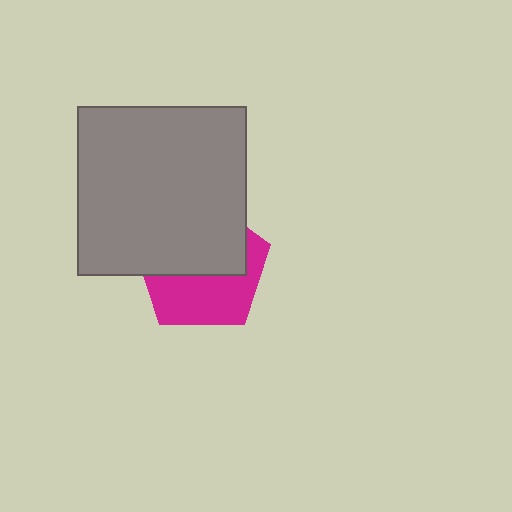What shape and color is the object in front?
The object in front is a gray square.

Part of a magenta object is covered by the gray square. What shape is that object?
It is a pentagon.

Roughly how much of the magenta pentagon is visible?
About half of it is visible (roughly 47%).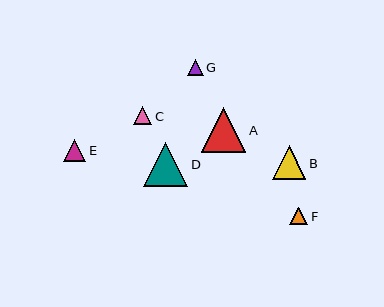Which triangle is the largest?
Triangle A is the largest with a size of approximately 45 pixels.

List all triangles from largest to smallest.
From largest to smallest: A, D, B, E, C, F, G.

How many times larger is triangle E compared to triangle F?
Triangle E is approximately 1.2 times the size of triangle F.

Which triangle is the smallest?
Triangle G is the smallest with a size of approximately 15 pixels.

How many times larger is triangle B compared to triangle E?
Triangle B is approximately 1.5 times the size of triangle E.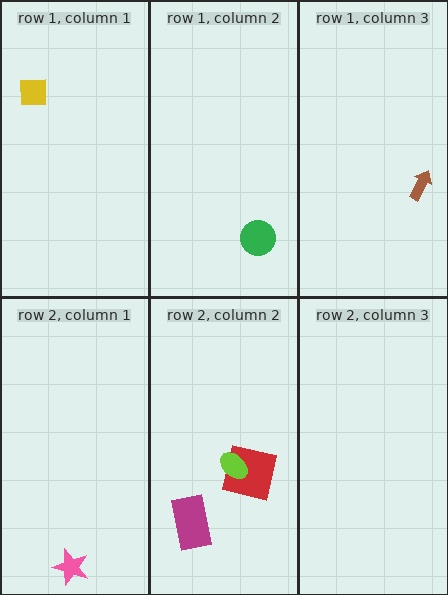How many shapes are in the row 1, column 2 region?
1.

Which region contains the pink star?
The row 2, column 1 region.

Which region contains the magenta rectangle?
The row 2, column 2 region.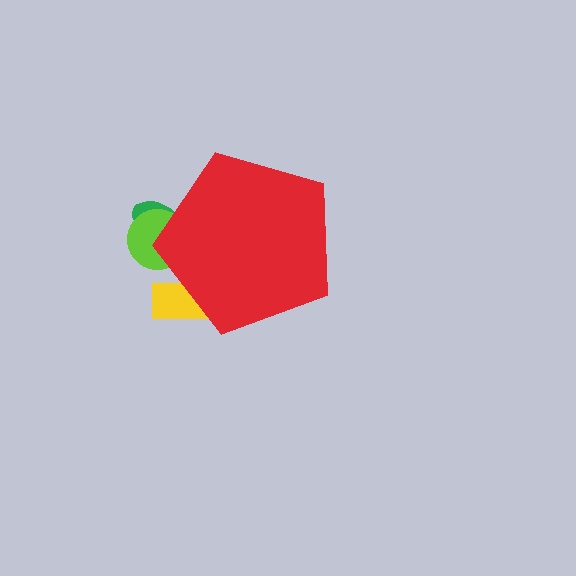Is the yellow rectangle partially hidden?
Yes, the yellow rectangle is partially hidden behind the red pentagon.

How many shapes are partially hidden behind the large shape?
3 shapes are partially hidden.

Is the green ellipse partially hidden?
Yes, the green ellipse is partially hidden behind the red pentagon.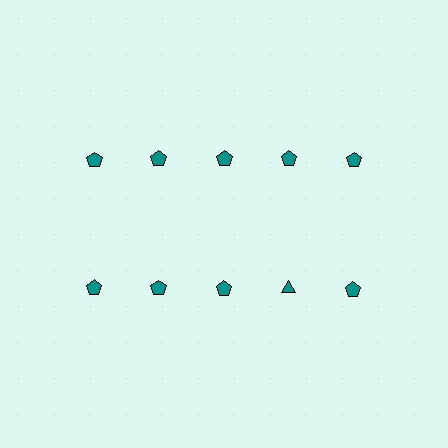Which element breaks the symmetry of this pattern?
The teal triangle in the second row, second from right column breaks the symmetry. All other shapes are teal pentagons.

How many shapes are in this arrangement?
There are 10 shapes arranged in a grid pattern.